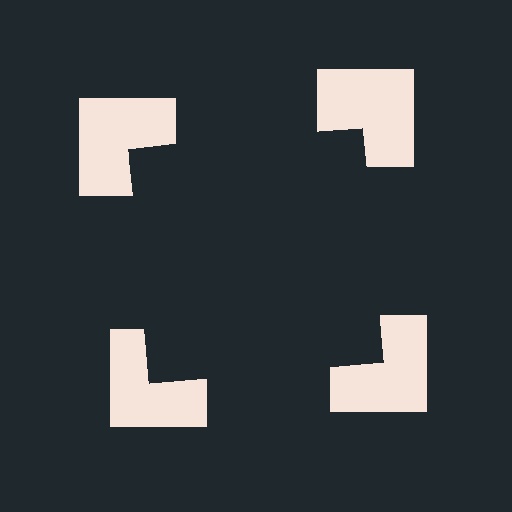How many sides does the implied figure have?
4 sides.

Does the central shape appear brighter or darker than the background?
It typically appears slightly darker than the background, even though no actual brightness change is drawn.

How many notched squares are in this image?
There are 4 — one at each vertex of the illusory square.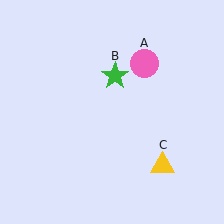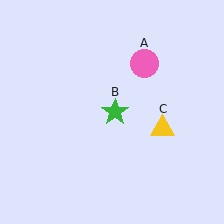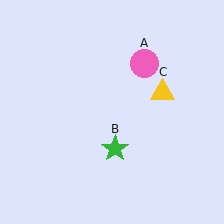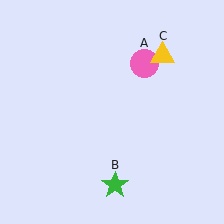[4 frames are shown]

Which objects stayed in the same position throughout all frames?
Pink circle (object A) remained stationary.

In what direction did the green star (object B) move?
The green star (object B) moved down.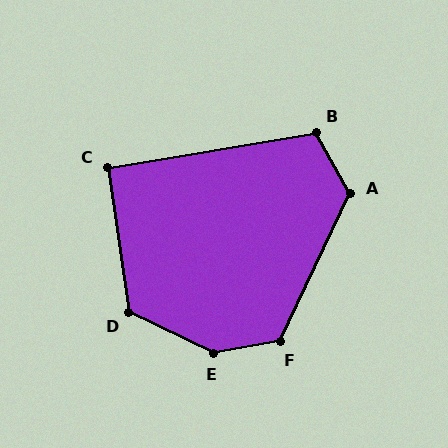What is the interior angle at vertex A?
Approximately 126 degrees (obtuse).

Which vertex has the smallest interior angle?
C, at approximately 91 degrees.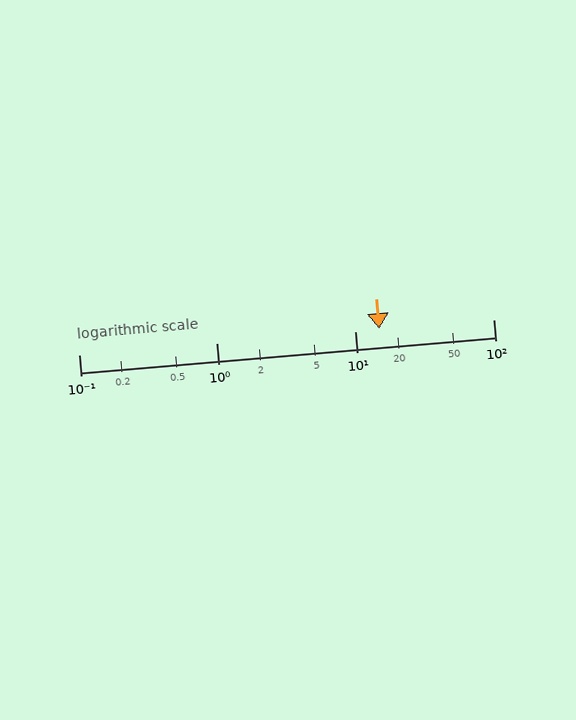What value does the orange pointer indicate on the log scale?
The pointer indicates approximately 15.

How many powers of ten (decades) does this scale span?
The scale spans 3 decades, from 0.1 to 100.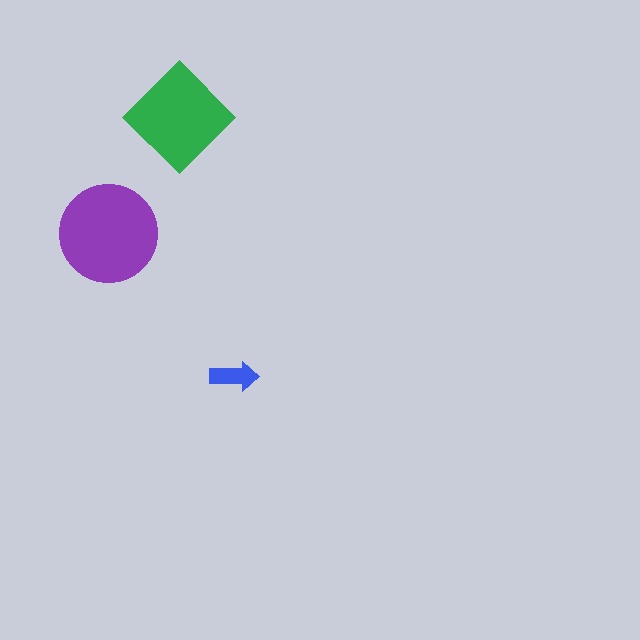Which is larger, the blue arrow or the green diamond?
The green diamond.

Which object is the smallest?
The blue arrow.